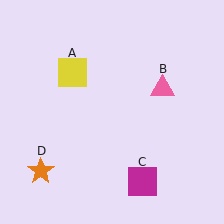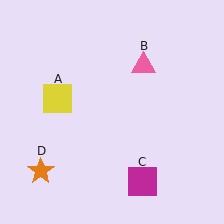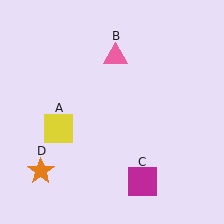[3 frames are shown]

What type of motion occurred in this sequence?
The yellow square (object A), pink triangle (object B) rotated counterclockwise around the center of the scene.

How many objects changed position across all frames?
2 objects changed position: yellow square (object A), pink triangle (object B).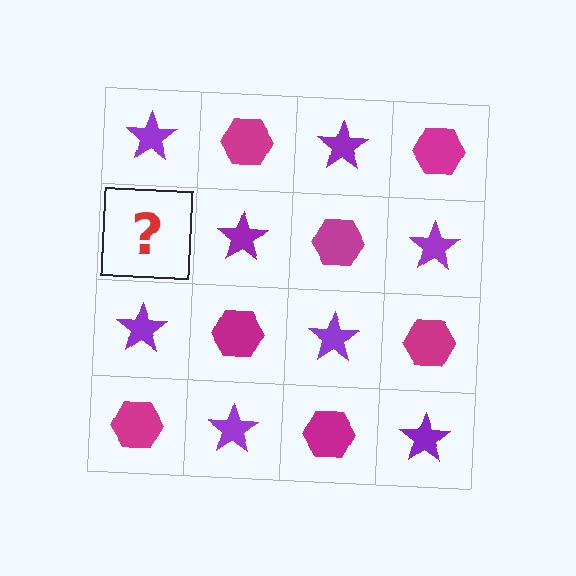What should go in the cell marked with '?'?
The missing cell should contain a magenta hexagon.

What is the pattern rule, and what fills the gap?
The rule is that it alternates purple star and magenta hexagon in a checkerboard pattern. The gap should be filled with a magenta hexagon.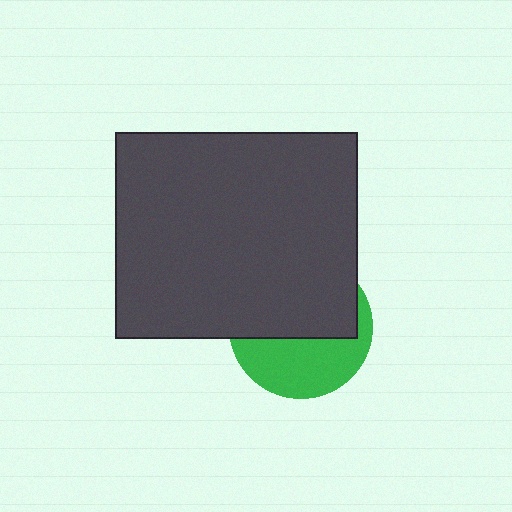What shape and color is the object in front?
The object in front is a dark gray rectangle.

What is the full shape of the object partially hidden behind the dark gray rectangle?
The partially hidden object is a green circle.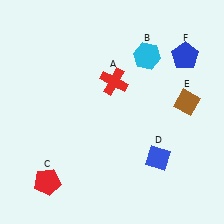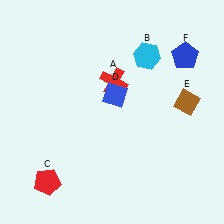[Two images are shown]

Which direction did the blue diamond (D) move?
The blue diamond (D) moved up.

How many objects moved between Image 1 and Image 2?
1 object moved between the two images.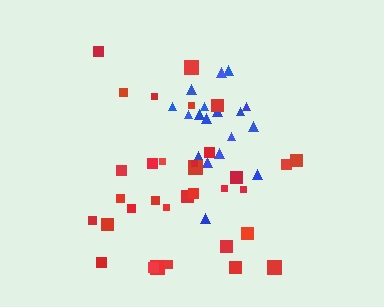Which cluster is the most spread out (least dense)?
Red.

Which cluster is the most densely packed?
Blue.